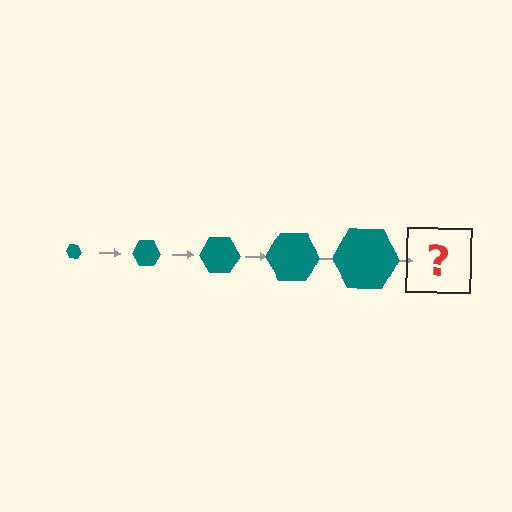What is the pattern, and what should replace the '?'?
The pattern is that the hexagon gets progressively larger each step. The '?' should be a teal hexagon, larger than the previous one.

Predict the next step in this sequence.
The next step is a teal hexagon, larger than the previous one.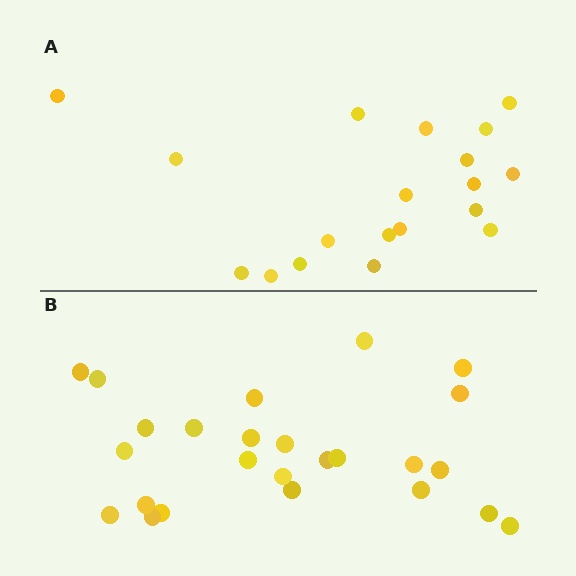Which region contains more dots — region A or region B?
Region B (the bottom region) has more dots.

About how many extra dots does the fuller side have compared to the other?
Region B has about 6 more dots than region A.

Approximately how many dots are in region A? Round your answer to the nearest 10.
About 20 dots. (The exact count is 19, which rounds to 20.)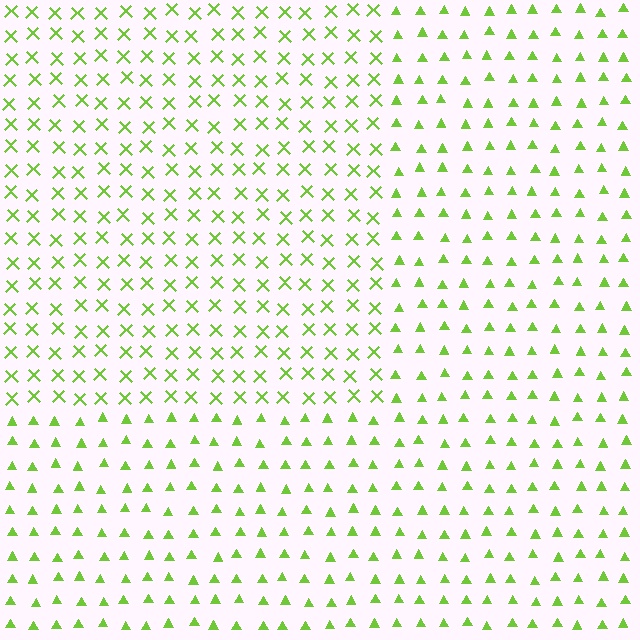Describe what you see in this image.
The image is filled with small lime elements arranged in a uniform grid. A rectangle-shaped region contains X marks, while the surrounding area contains triangles. The boundary is defined purely by the change in element shape.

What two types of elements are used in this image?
The image uses X marks inside the rectangle region and triangles outside it.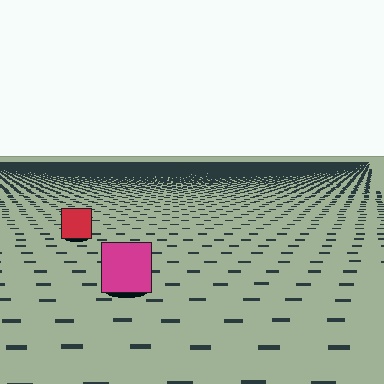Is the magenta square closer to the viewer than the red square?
Yes. The magenta square is closer — you can tell from the texture gradient: the ground texture is coarser near it.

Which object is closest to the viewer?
The magenta square is closest. The texture marks near it are larger and more spread out.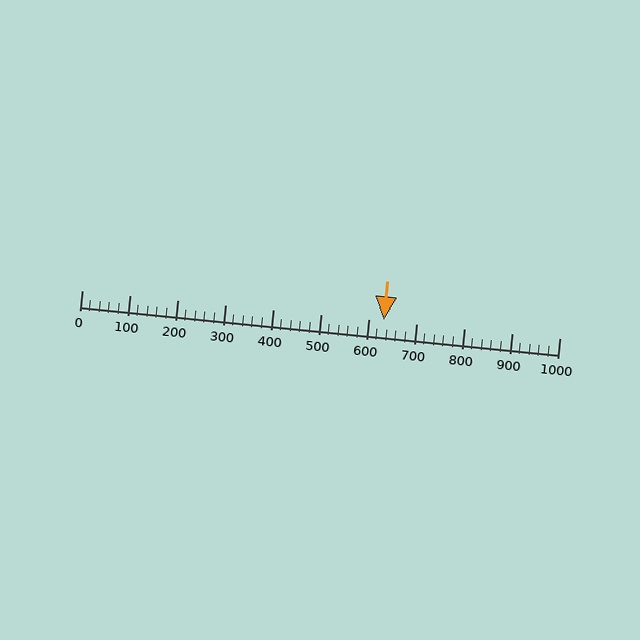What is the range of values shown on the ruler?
The ruler shows values from 0 to 1000.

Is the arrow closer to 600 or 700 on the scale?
The arrow is closer to 600.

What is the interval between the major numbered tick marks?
The major tick marks are spaced 100 units apart.